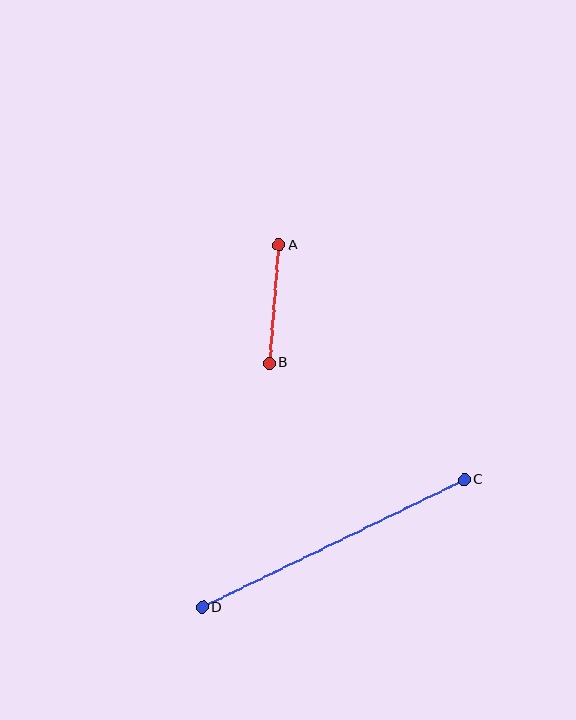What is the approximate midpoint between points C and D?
The midpoint is at approximately (333, 543) pixels.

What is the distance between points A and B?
The distance is approximately 119 pixels.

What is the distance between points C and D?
The distance is approximately 292 pixels.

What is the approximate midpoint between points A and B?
The midpoint is at approximately (274, 304) pixels.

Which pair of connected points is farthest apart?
Points C and D are farthest apart.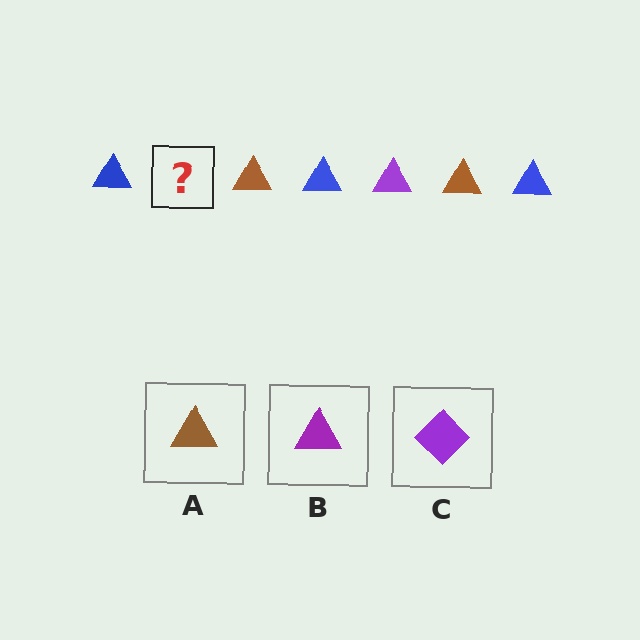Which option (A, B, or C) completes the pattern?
B.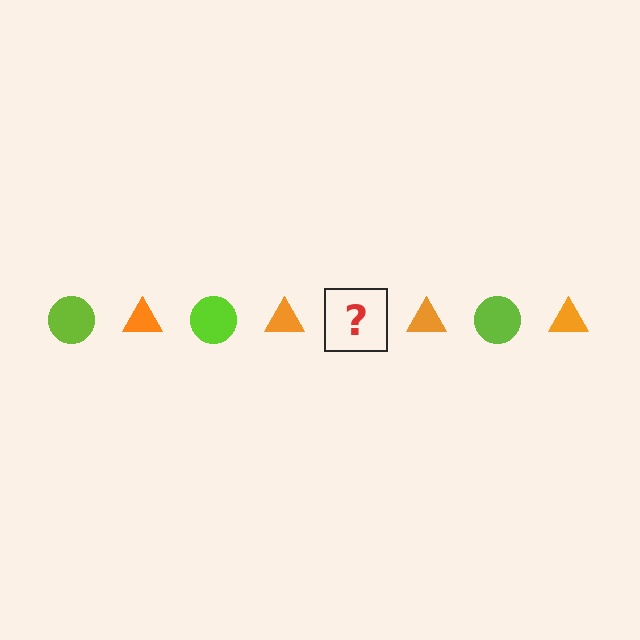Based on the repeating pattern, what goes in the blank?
The blank should be a lime circle.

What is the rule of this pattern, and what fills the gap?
The rule is that the pattern alternates between lime circle and orange triangle. The gap should be filled with a lime circle.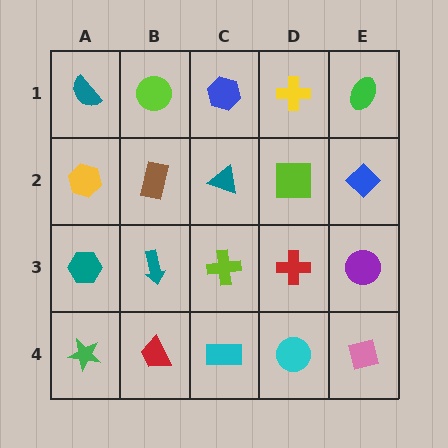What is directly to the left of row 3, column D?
A lime cross.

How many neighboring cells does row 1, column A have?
2.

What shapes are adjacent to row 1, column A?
A yellow hexagon (row 2, column A), a lime circle (row 1, column B).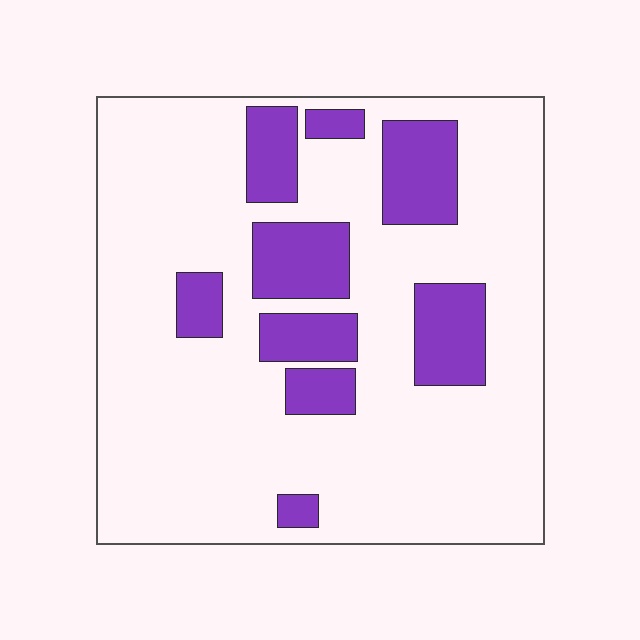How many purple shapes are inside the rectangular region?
9.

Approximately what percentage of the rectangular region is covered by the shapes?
Approximately 20%.